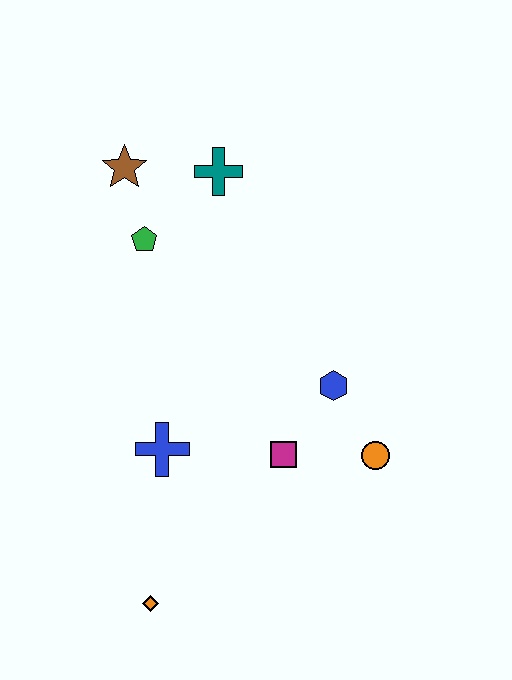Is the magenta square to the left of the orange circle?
Yes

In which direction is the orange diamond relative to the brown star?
The orange diamond is below the brown star.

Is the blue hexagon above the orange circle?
Yes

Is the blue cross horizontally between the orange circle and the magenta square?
No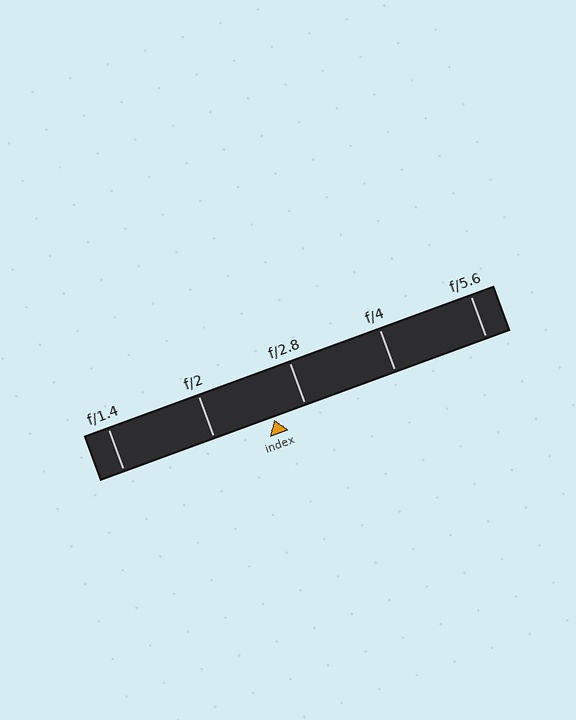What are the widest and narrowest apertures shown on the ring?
The widest aperture shown is f/1.4 and the narrowest is f/5.6.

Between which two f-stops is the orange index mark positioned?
The index mark is between f/2 and f/2.8.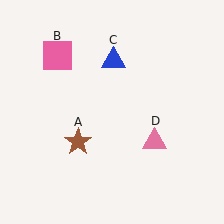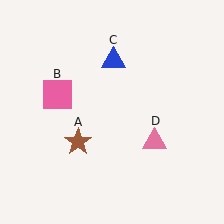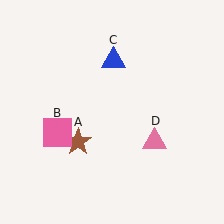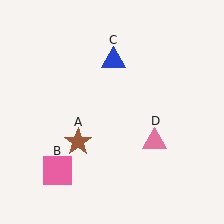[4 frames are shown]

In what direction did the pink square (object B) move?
The pink square (object B) moved down.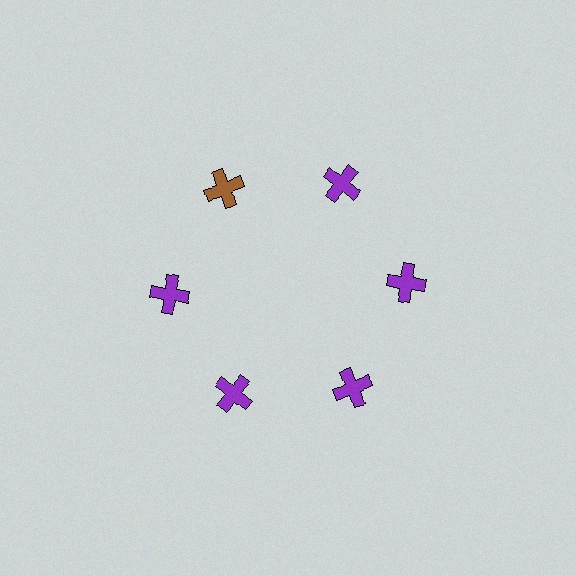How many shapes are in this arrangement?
There are 6 shapes arranged in a ring pattern.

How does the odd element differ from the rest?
It has a different color: brown instead of purple.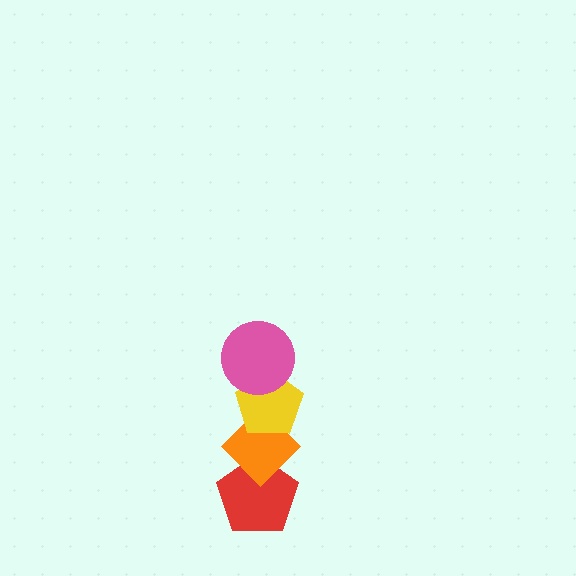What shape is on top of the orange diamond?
The yellow pentagon is on top of the orange diamond.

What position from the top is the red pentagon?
The red pentagon is 4th from the top.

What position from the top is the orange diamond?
The orange diamond is 3rd from the top.